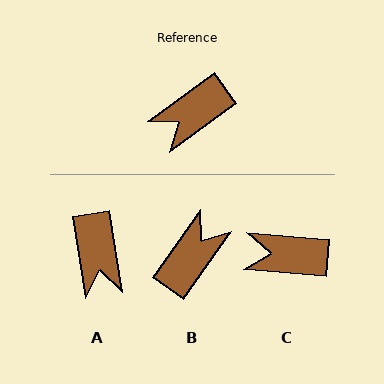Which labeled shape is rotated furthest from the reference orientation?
B, about 161 degrees away.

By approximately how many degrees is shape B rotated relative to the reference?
Approximately 161 degrees clockwise.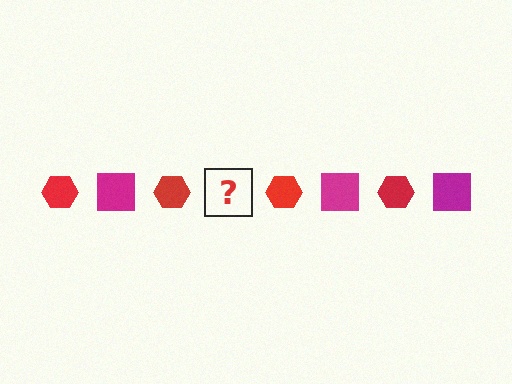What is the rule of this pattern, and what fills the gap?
The rule is that the pattern alternates between red hexagon and magenta square. The gap should be filled with a magenta square.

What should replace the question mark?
The question mark should be replaced with a magenta square.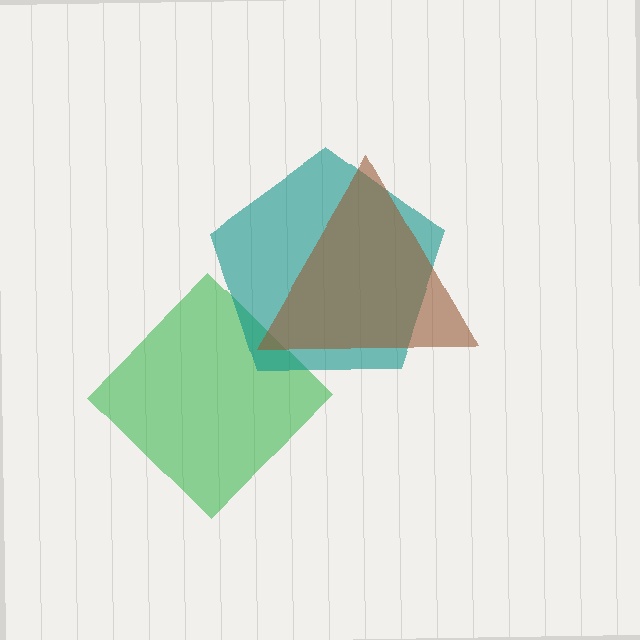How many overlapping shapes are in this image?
There are 3 overlapping shapes in the image.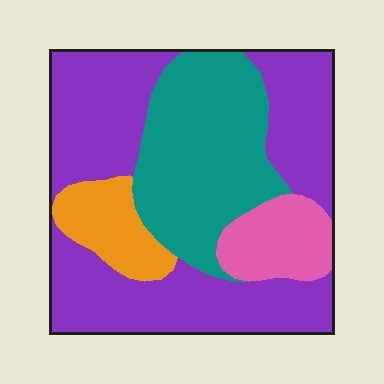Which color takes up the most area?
Purple, at roughly 50%.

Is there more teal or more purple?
Purple.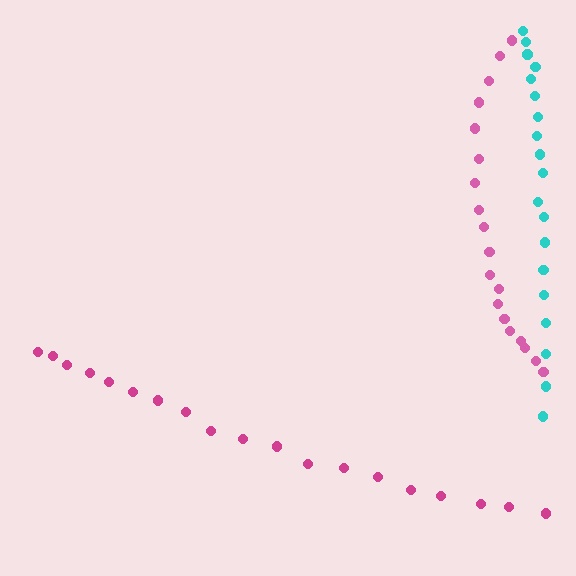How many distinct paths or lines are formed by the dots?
There are 3 distinct paths.